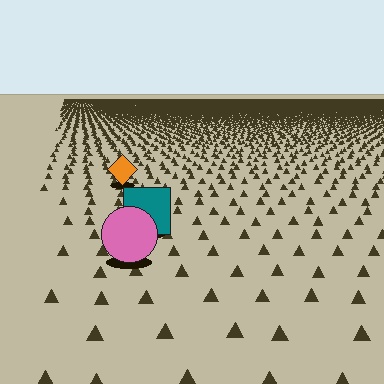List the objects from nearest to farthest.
From nearest to farthest: the pink circle, the teal square, the orange diamond.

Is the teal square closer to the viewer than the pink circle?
No. The pink circle is closer — you can tell from the texture gradient: the ground texture is coarser near it.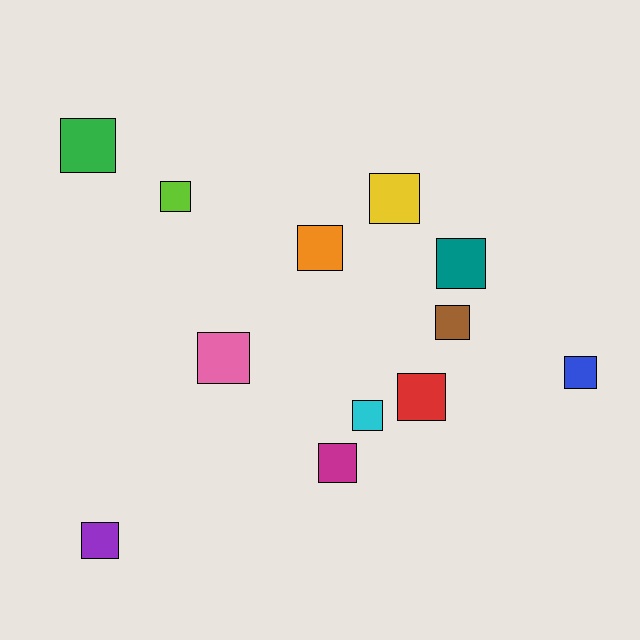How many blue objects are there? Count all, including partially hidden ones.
There is 1 blue object.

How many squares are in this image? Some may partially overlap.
There are 12 squares.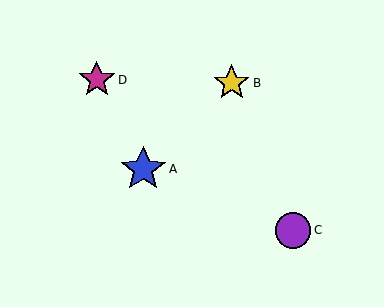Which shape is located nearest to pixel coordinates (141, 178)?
The blue star (labeled A) at (143, 169) is nearest to that location.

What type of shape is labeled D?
Shape D is a magenta star.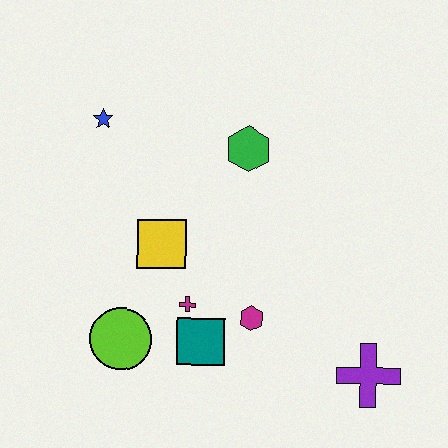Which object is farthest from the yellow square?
The purple cross is farthest from the yellow square.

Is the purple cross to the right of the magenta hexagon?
Yes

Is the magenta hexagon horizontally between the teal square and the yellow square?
No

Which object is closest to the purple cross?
The magenta hexagon is closest to the purple cross.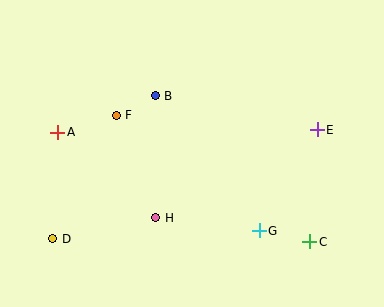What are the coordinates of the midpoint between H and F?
The midpoint between H and F is at (136, 166).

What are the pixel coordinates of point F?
Point F is at (116, 115).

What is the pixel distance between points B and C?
The distance between B and C is 213 pixels.